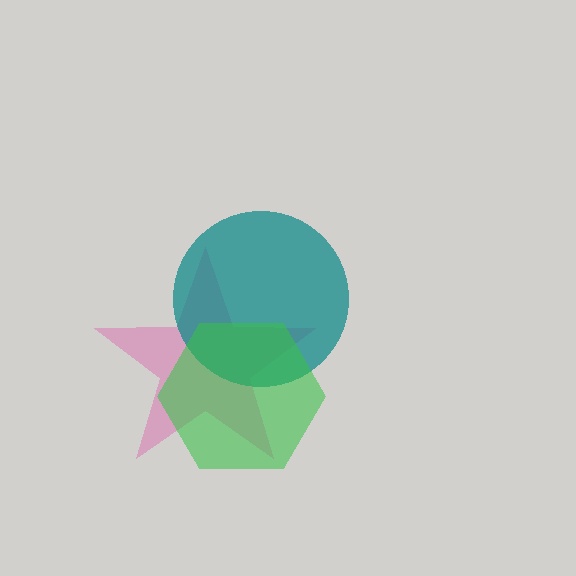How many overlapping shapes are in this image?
There are 3 overlapping shapes in the image.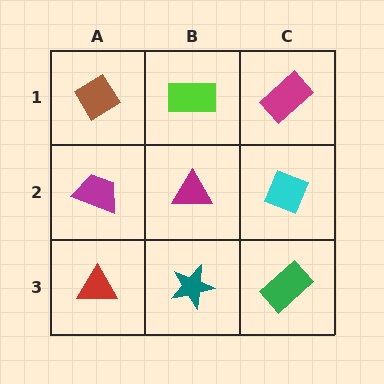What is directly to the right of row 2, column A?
A magenta triangle.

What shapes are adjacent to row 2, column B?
A lime rectangle (row 1, column B), a teal star (row 3, column B), a magenta trapezoid (row 2, column A), a cyan diamond (row 2, column C).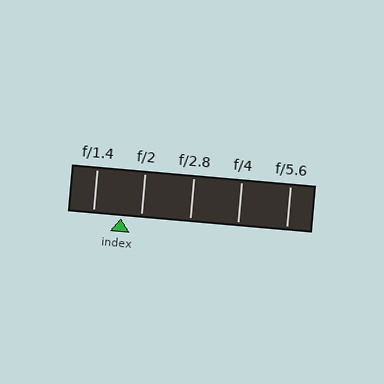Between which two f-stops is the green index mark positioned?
The index mark is between f/1.4 and f/2.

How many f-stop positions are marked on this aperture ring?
There are 5 f-stop positions marked.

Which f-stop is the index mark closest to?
The index mark is closest to f/2.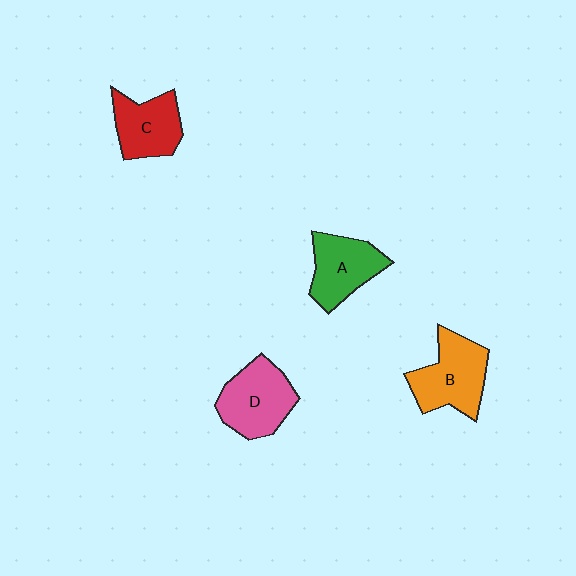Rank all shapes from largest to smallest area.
From largest to smallest: B (orange), D (pink), A (green), C (red).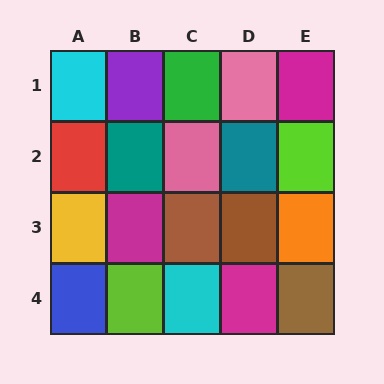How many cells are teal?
2 cells are teal.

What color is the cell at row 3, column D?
Brown.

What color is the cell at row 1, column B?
Purple.